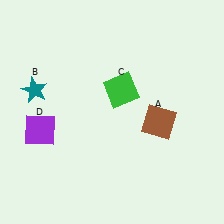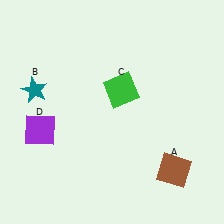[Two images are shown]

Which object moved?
The brown square (A) moved down.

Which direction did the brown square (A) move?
The brown square (A) moved down.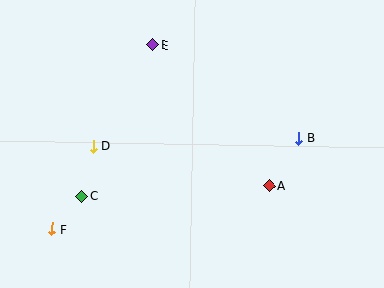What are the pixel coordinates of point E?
Point E is at (152, 45).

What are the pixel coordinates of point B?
Point B is at (299, 138).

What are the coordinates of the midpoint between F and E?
The midpoint between F and E is at (102, 137).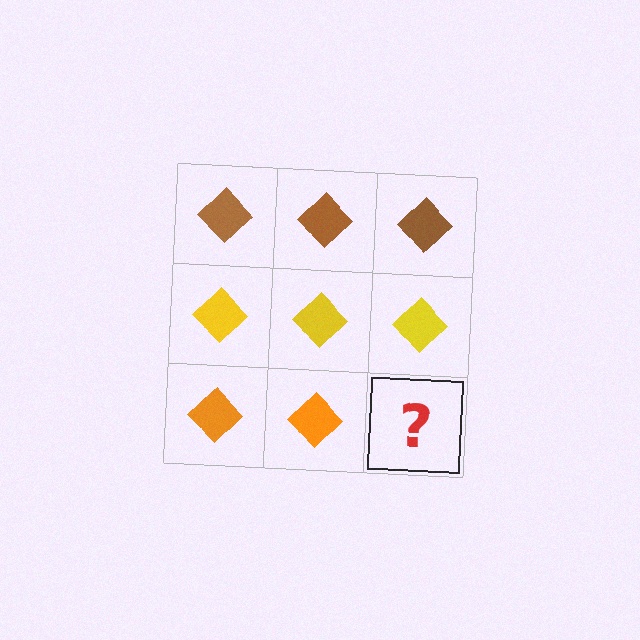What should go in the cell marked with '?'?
The missing cell should contain an orange diamond.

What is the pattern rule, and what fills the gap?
The rule is that each row has a consistent color. The gap should be filled with an orange diamond.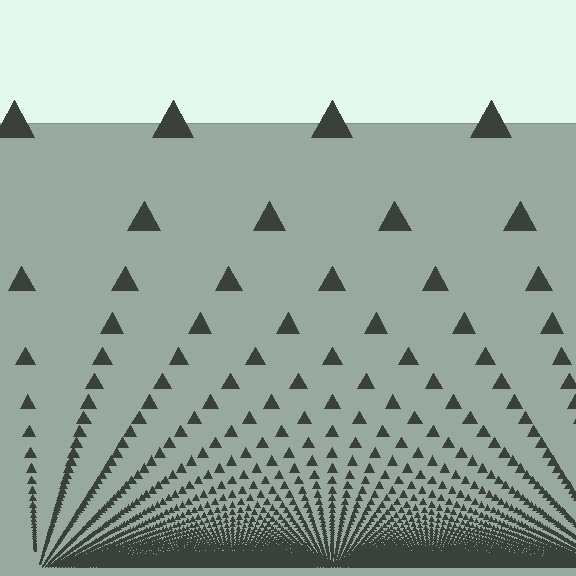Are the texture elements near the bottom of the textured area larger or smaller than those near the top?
Smaller. The gradient is inverted — elements near the bottom are smaller and denser.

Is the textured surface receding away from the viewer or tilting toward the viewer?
The surface appears to tilt toward the viewer. Texture elements get larger and sparser toward the top.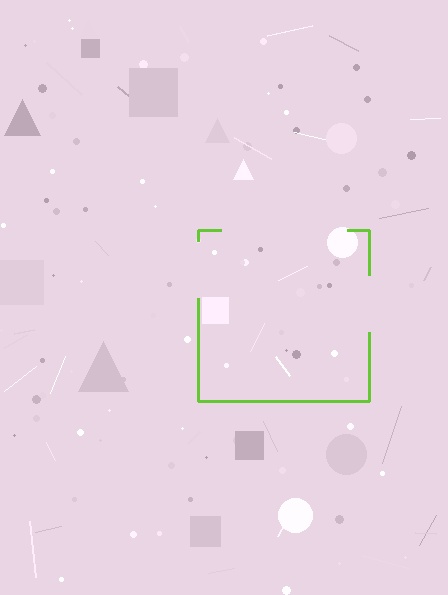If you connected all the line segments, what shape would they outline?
They would outline a square.